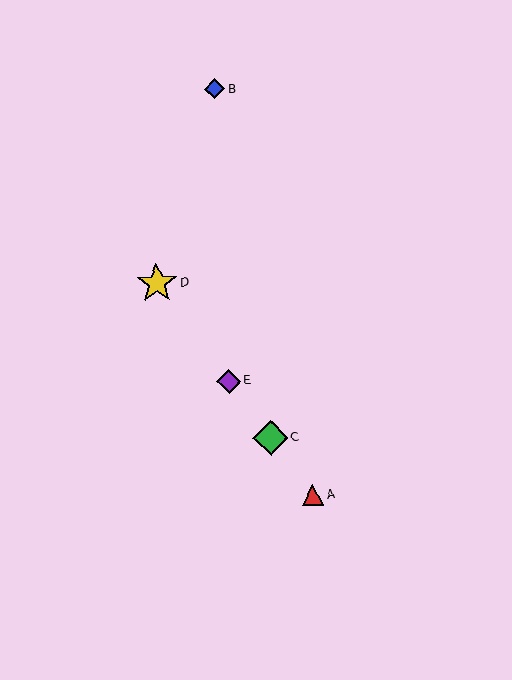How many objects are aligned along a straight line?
4 objects (A, C, D, E) are aligned along a straight line.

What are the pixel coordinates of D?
Object D is at (157, 283).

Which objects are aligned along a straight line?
Objects A, C, D, E are aligned along a straight line.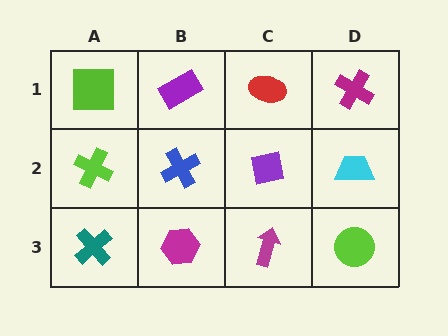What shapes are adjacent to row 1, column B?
A blue cross (row 2, column B), a lime square (row 1, column A), a red ellipse (row 1, column C).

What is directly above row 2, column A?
A lime square.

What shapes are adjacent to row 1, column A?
A lime cross (row 2, column A), a purple rectangle (row 1, column B).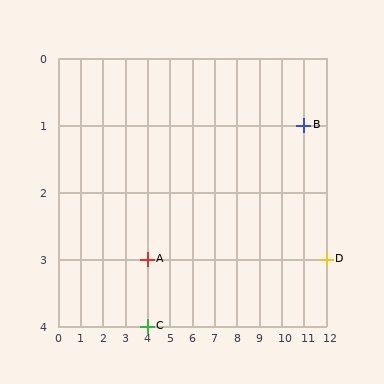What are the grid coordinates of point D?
Point D is at grid coordinates (12, 3).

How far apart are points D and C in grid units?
Points D and C are 8 columns and 1 row apart (about 8.1 grid units diagonally).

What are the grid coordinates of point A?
Point A is at grid coordinates (4, 3).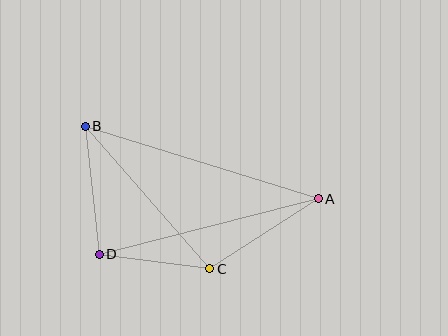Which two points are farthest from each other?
Points A and B are farthest from each other.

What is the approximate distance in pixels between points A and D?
The distance between A and D is approximately 226 pixels.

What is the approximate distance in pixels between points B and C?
The distance between B and C is approximately 189 pixels.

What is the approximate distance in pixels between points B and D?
The distance between B and D is approximately 129 pixels.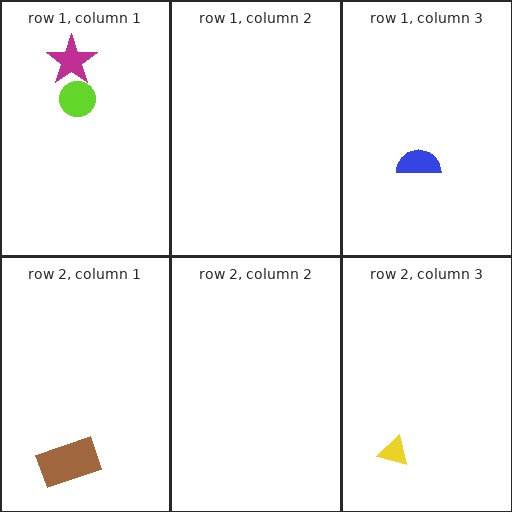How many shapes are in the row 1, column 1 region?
2.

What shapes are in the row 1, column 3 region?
The blue semicircle.